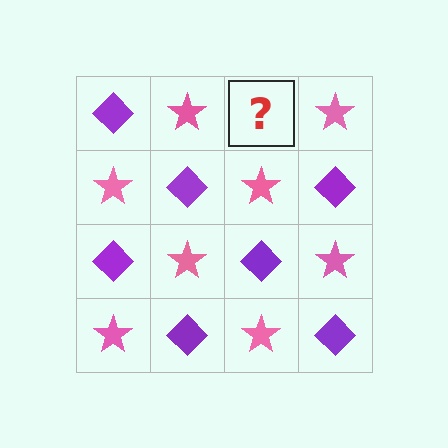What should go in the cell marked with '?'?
The missing cell should contain a purple diamond.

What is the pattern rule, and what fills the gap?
The rule is that it alternates purple diamond and pink star in a checkerboard pattern. The gap should be filled with a purple diamond.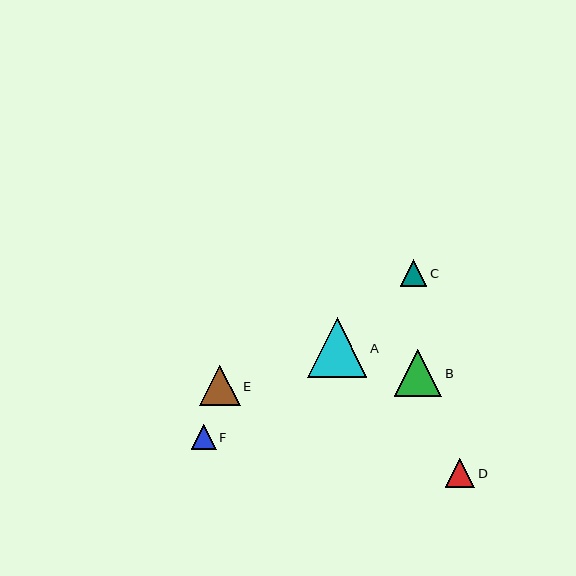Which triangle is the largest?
Triangle A is the largest with a size of approximately 60 pixels.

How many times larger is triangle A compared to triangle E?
Triangle A is approximately 1.5 times the size of triangle E.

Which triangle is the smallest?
Triangle F is the smallest with a size of approximately 25 pixels.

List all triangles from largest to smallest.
From largest to smallest: A, B, E, D, C, F.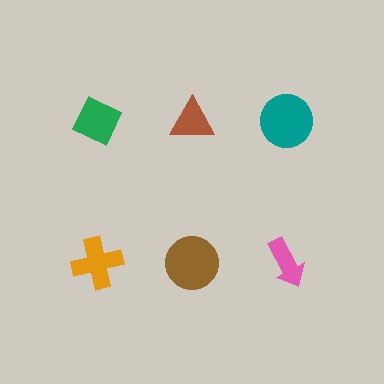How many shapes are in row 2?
3 shapes.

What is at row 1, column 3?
A teal circle.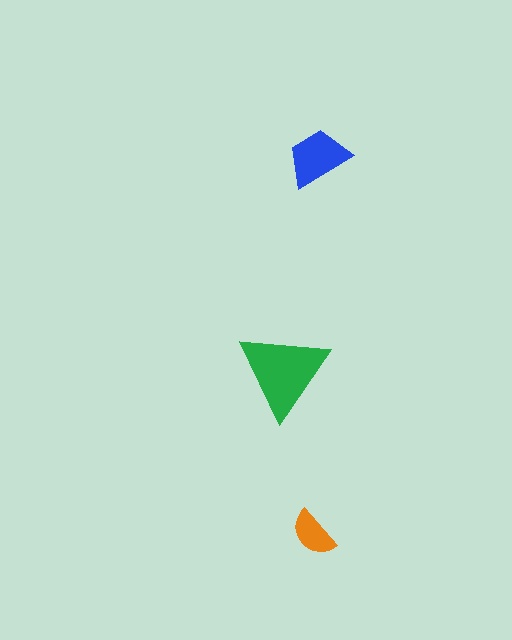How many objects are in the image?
There are 3 objects in the image.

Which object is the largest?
The green triangle.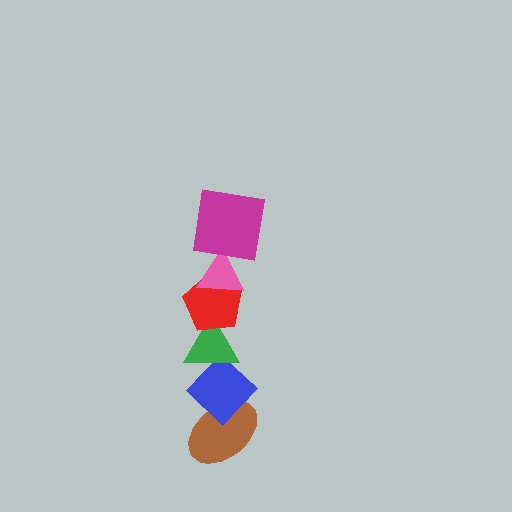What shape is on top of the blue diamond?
The green triangle is on top of the blue diamond.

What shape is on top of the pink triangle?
The magenta square is on top of the pink triangle.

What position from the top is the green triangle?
The green triangle is 4th from the top.